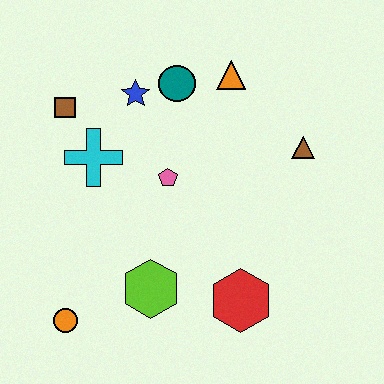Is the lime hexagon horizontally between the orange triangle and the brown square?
Yes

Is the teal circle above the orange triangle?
No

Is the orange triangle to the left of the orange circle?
No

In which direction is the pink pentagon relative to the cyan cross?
The pink pentagon is to the right of the cyan cross.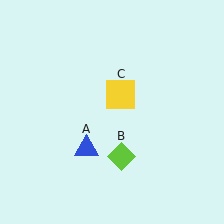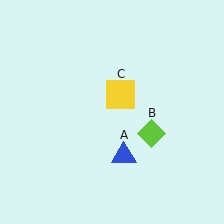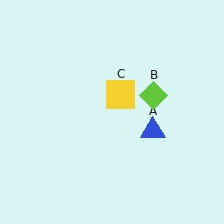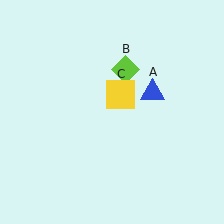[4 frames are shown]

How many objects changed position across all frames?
2 objects changed position: blue triangle (object A), lime diamond (object B).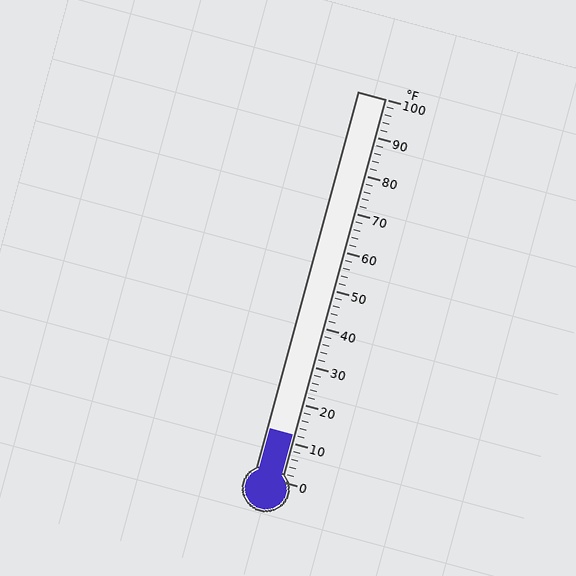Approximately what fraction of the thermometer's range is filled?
The thermometer is filled to approximately 10% of its range.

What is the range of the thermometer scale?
The thermometer scale ranges from 0°F to 100°F.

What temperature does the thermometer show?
The thermometer shows approximately 12°F.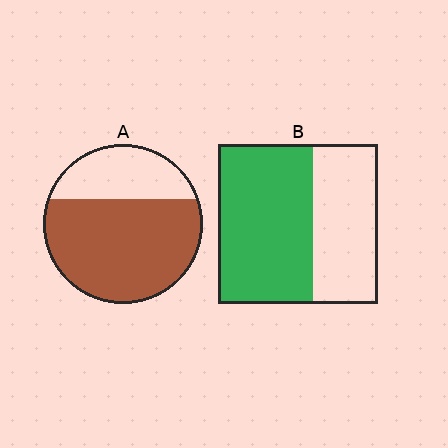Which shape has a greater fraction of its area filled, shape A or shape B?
Shape A.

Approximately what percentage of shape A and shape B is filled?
A is approximately 70% and B is approximately 60%.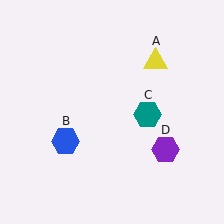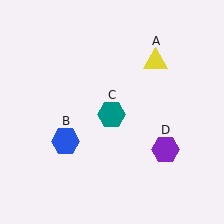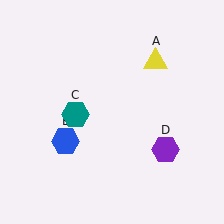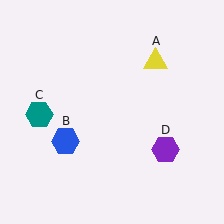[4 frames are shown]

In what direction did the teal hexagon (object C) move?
The teal hexagon (object C) moved left.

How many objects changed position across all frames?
1 object changed position: teal hexagon (object C).